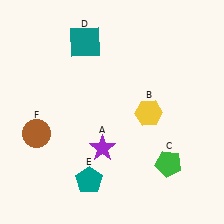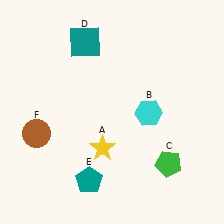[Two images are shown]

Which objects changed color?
A changed from purple to yellow. B changed from yellow to cyan.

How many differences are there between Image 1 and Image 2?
There are 2 differences between the two images.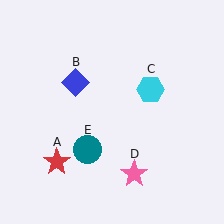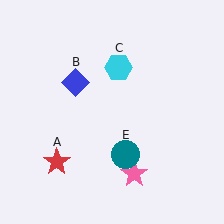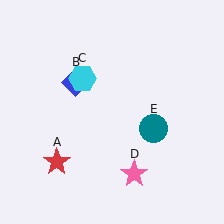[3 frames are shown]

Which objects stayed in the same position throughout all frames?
Red star (object A) and blue diamond (object B) and pink star (object D) remained stationary.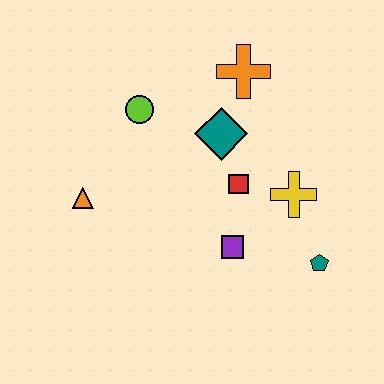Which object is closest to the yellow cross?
The red square is closest to the yellow cross.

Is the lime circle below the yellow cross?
No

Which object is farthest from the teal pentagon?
The orange triangle is farthest from the teal pentagon.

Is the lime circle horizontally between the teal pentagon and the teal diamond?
No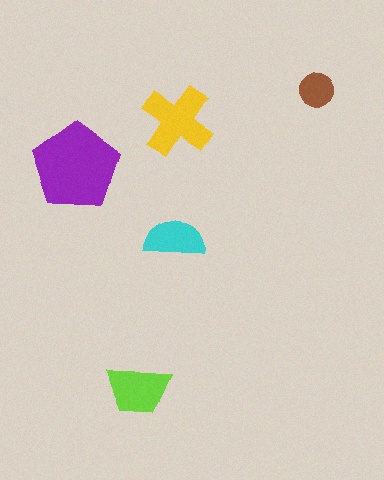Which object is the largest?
The purple pentagon.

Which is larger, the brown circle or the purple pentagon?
The purple pentagon.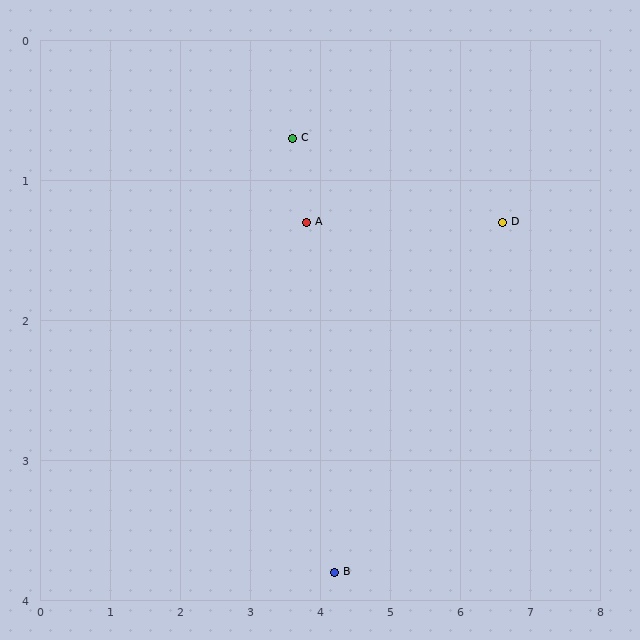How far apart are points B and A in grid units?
Points B and A are about 2.5 grid units apart.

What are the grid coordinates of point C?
Point C is at approximately (3.6, 0.7).